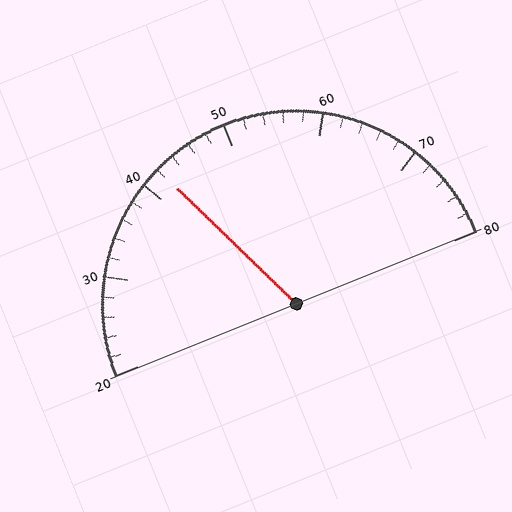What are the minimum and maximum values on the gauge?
The gauge ranges from 20 to 80.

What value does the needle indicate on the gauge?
The needle indicates approximately 42.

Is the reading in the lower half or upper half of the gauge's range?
The reading is in the lower half of the range (20 to 80).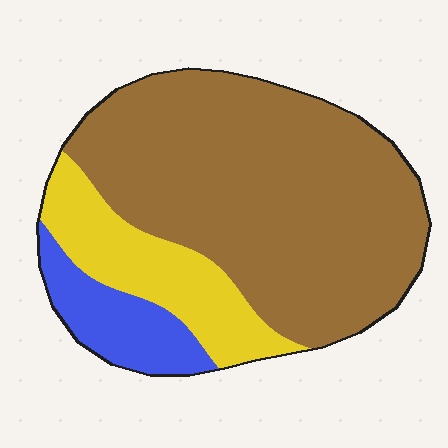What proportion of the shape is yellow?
Yellow covers 19% of the shape.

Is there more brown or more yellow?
Brown.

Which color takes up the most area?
Brown, at roughly 70%.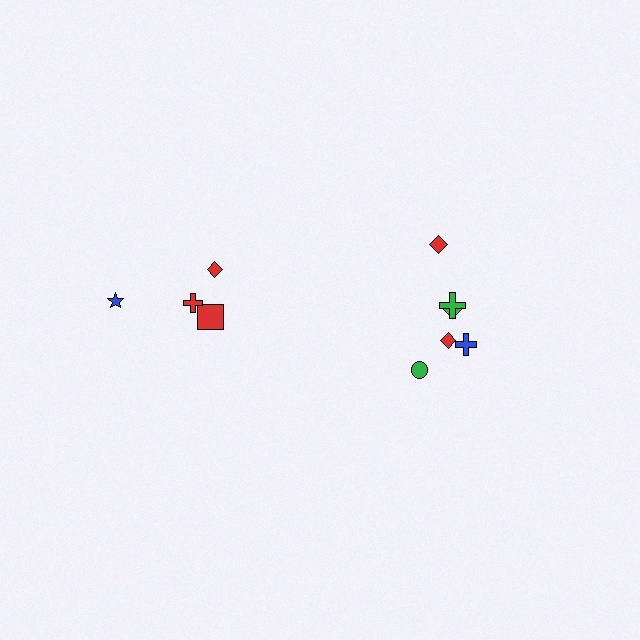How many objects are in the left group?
There are 4 objects.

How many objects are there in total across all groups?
There are 10 objects.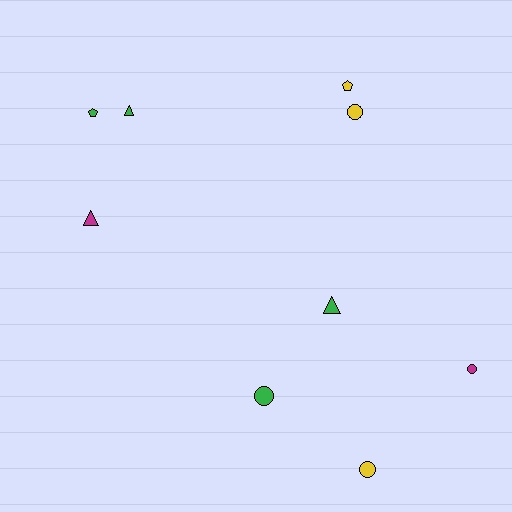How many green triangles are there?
There are 2 green triangles.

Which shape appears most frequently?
Circle, with 4 objects.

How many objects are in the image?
There are 9 objects.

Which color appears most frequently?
Green, with 4 objects.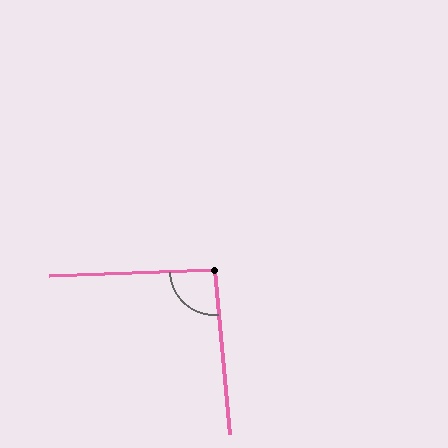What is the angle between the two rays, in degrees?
Approximately 93 degrees.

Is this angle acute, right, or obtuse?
It is approximately a right angle.